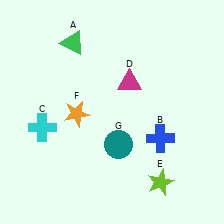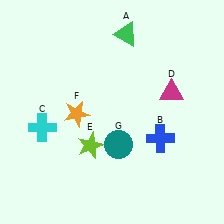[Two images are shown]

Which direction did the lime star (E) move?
The lime star (E) moved left.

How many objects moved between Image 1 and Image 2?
3 objects moved between the two images.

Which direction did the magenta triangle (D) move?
The magenta triangle (D) moved right.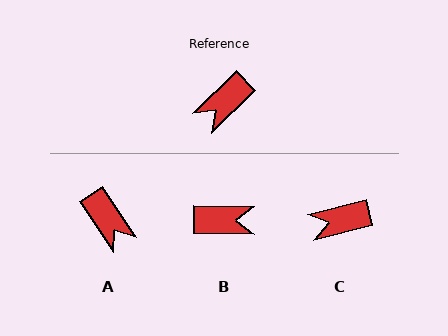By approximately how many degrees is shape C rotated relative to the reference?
Approximately 30 degrees clockwise.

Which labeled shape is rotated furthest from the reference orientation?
B, about 135 degrees away.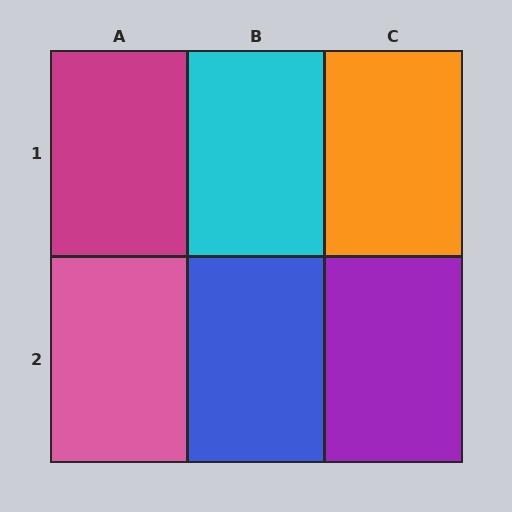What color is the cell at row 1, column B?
Cyan.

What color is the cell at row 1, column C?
Orange.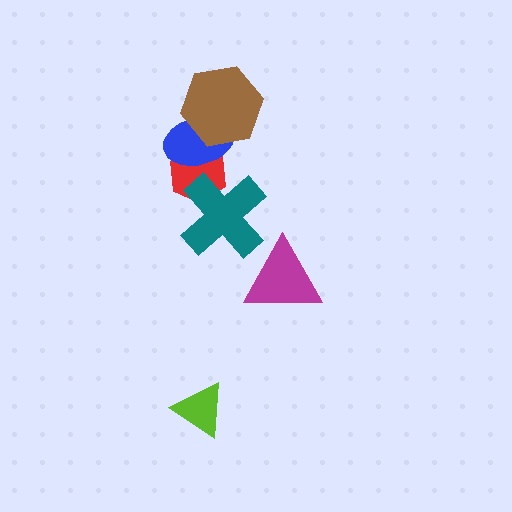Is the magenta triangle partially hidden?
No, no other shape covers it.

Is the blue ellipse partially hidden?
Yes, it is partially covered by another shape.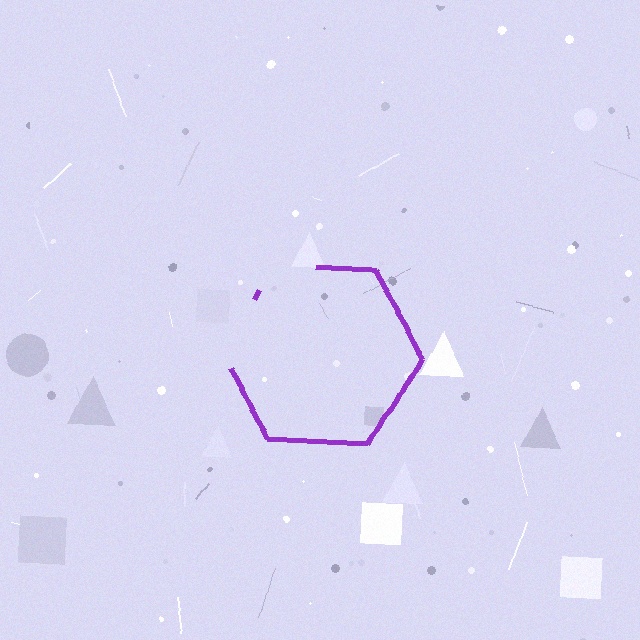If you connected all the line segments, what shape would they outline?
They would outline a hexagon.